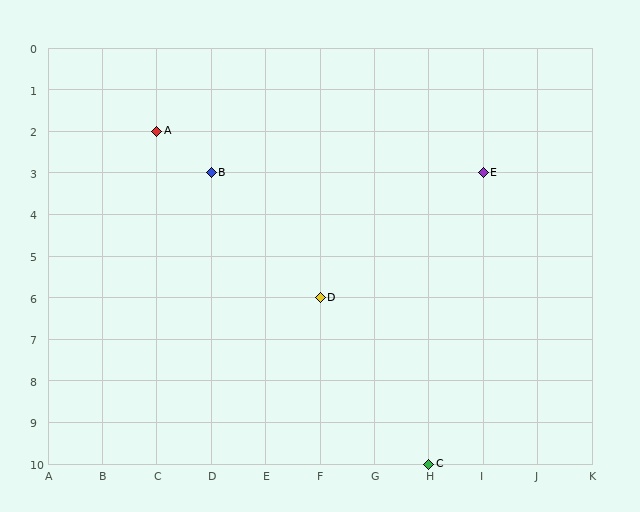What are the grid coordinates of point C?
Point C is at grid coordinates (H, 10).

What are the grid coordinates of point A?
Point A is at grid coordinates (C, 2).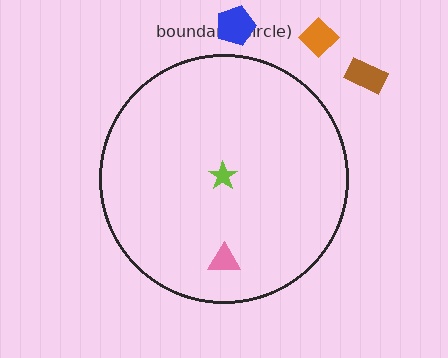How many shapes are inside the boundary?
2 inside, 3 outside.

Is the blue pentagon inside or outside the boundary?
Outside.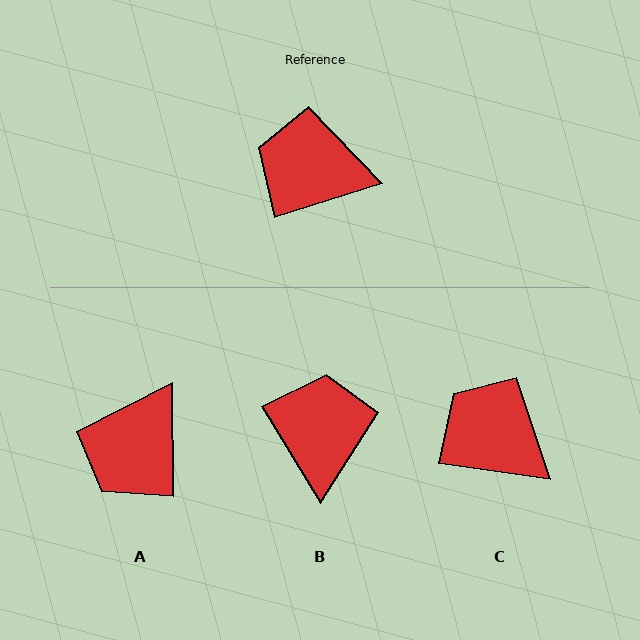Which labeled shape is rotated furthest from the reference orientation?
B, about 76 degrees away.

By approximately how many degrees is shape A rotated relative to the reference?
Approximately 73 degrees counter-clockwise.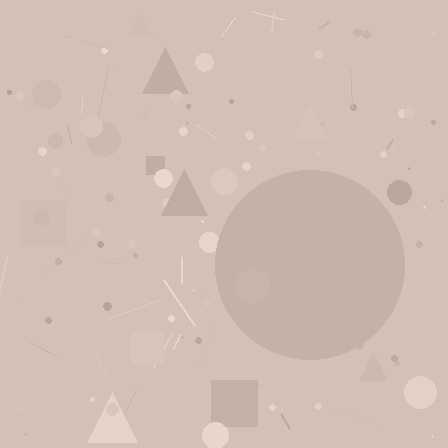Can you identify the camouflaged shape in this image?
The camouflaged shape is a circle.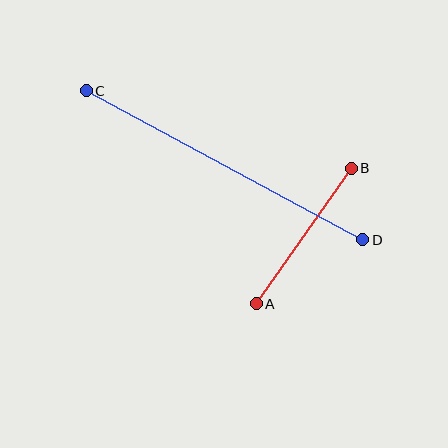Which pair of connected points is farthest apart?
Points C and D are farthest apart.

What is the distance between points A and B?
The distance is approximately 165 pixels.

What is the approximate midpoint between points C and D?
The midpoint is at approximately (225, 165) pixels.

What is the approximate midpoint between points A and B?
The midpoint is at approximately (304, 236) pixels.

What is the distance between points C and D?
The distance is approximately 314 pixels.